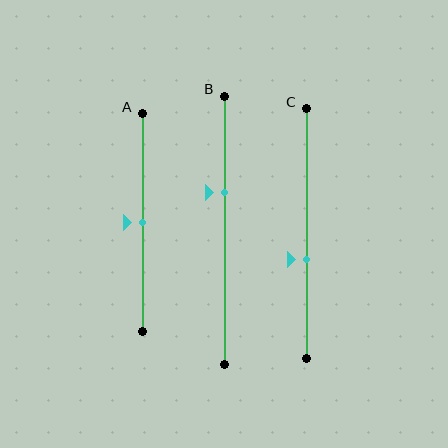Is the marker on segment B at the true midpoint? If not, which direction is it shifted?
No, the marker on segment B is shifted upward by about 14% of the segment length.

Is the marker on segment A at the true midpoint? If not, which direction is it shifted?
Yes, the marker on segment A is at the true midpoint.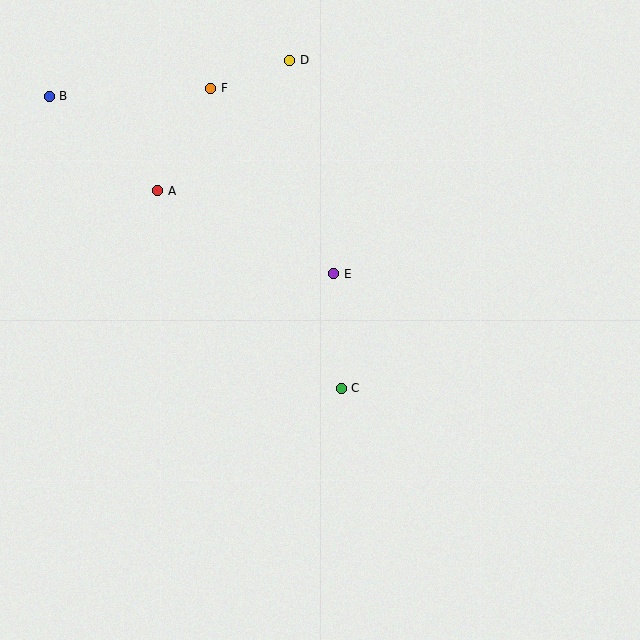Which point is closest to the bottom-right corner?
Point C is closest to the bottom-right corner.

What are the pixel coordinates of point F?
Point F is at (211, 88).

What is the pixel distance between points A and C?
The distance between A and C is 270 pixels.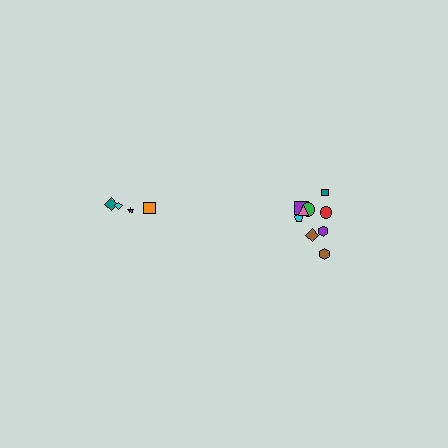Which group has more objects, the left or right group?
The right group.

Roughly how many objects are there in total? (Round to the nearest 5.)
Roughly 15 objects in total.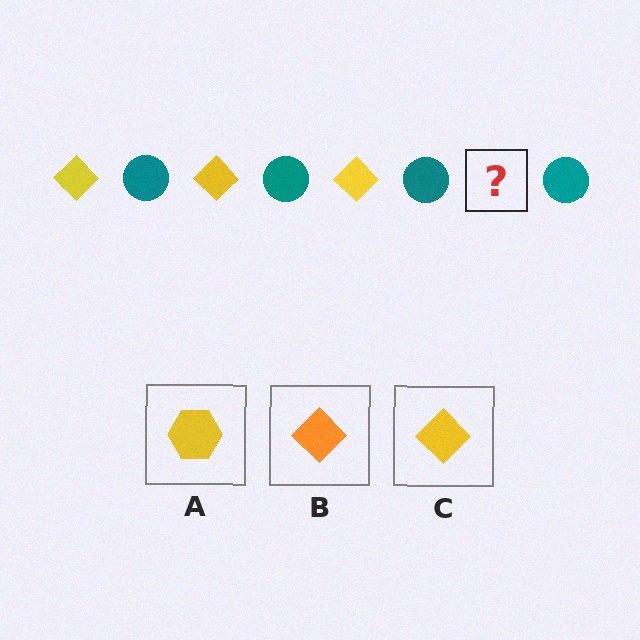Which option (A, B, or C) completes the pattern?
C.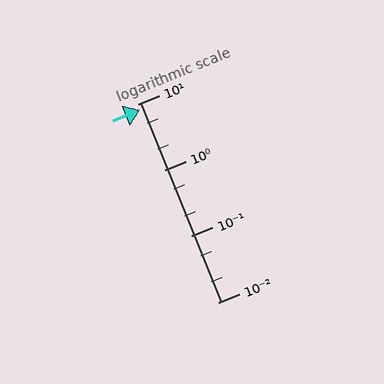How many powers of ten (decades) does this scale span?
The scale spans 3 decades, from 0.01 to 10.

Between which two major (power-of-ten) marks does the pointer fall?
The pointer is between 1 and 10.